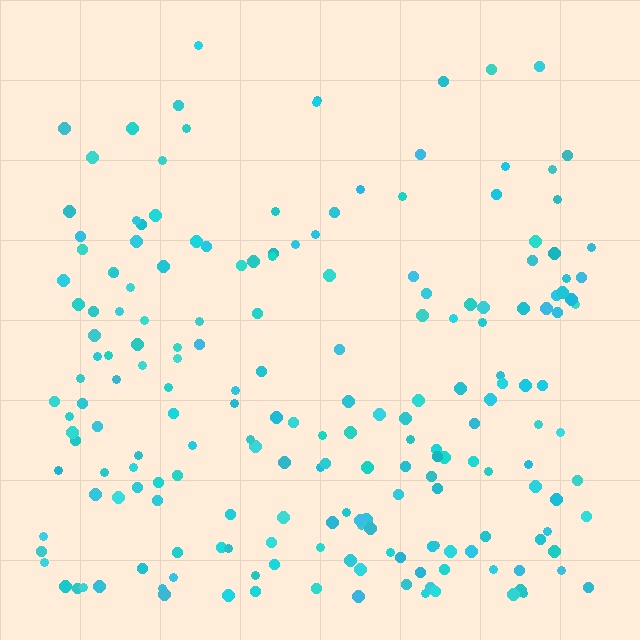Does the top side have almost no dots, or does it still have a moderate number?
Still a moderate number, just noticeably fewer than the bottom.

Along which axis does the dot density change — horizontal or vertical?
Vertical.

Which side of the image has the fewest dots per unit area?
The top.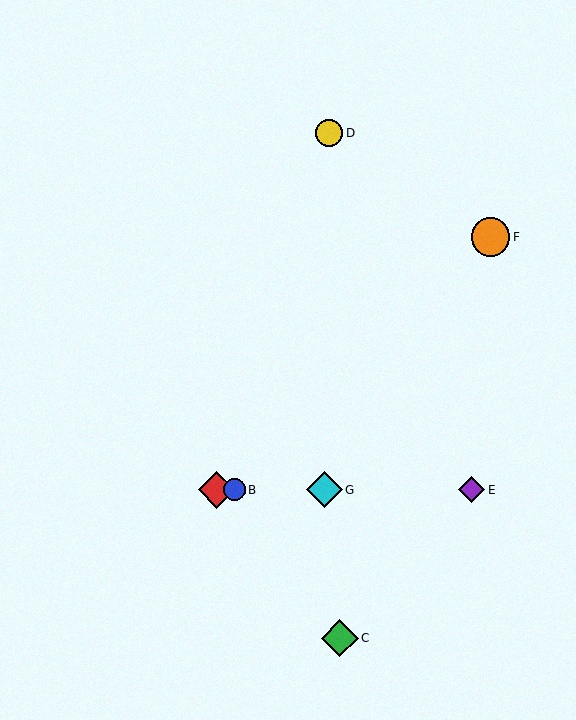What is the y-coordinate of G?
Object G is at y≈490.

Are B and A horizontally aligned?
Yes, both are at y≈490.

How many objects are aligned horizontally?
4 objects (A, B, E, G) are aligned horizontally.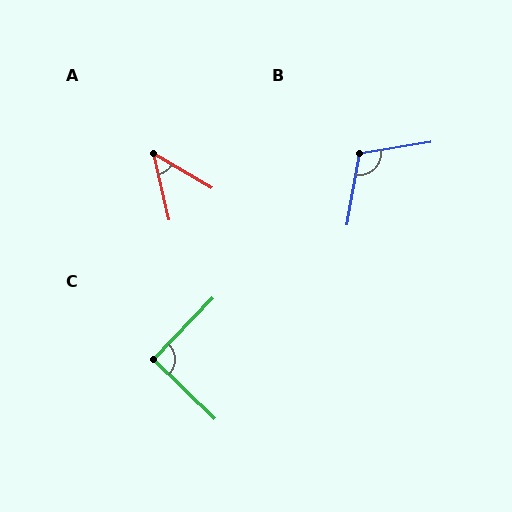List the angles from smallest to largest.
A (46°), C (90°), B (109°).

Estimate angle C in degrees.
Approximately 90 degrees.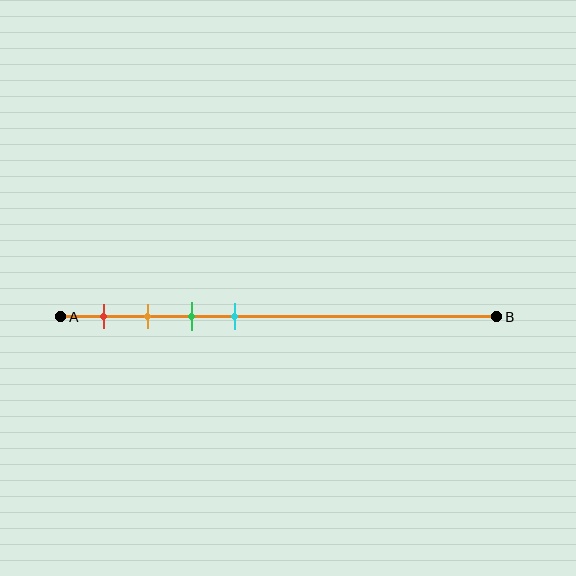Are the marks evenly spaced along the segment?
Yes, the marks are approximately evenly spaced.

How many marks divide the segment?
There are 4 marks dividing the segment.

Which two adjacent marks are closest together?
The orange and green marks are the closest adjacent pair.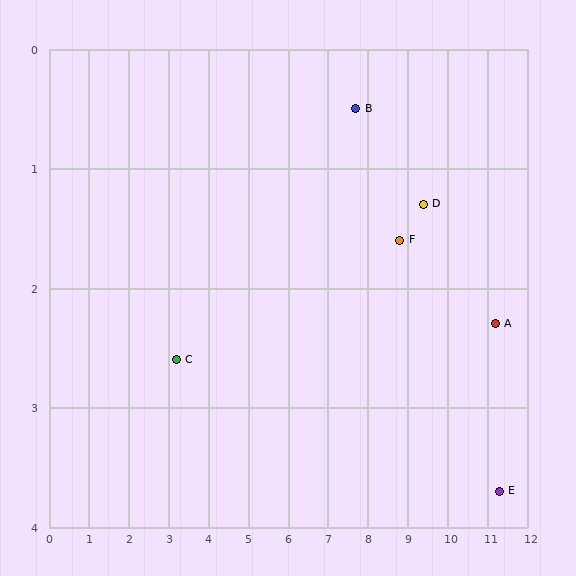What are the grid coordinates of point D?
Point D is at approximately (9.4, 1.3).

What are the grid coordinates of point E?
Point E is at approximately (11.3, 3.7).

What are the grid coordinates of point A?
Point A is at approximately (11.2, 2.3).